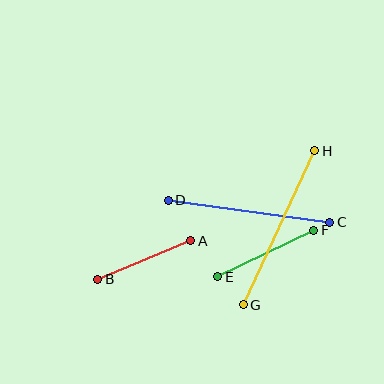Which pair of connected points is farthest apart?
Points G and H are farthest apart.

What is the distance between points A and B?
The distance is approximately 101 pixels.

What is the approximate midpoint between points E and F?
The midpoint is at approximately (266, 254) pixels.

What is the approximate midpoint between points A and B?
The midpoint is at approximately (144, 260) pixels.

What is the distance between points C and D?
The distance is approximately 163 pixels.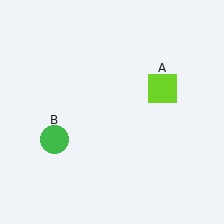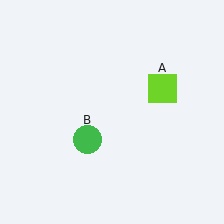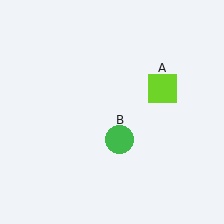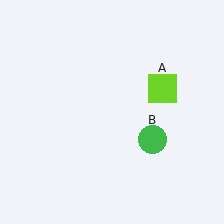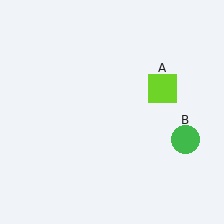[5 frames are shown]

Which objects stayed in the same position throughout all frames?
Lime square (object A) remained stationary.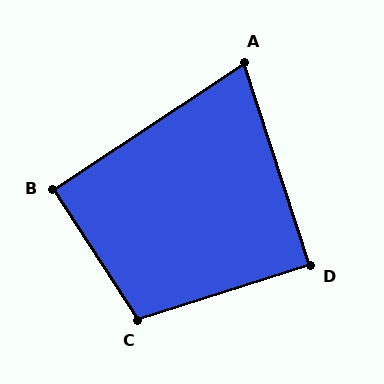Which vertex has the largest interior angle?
C, at approximately 105 degrees.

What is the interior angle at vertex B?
Approximately 90 degrees (approximately right).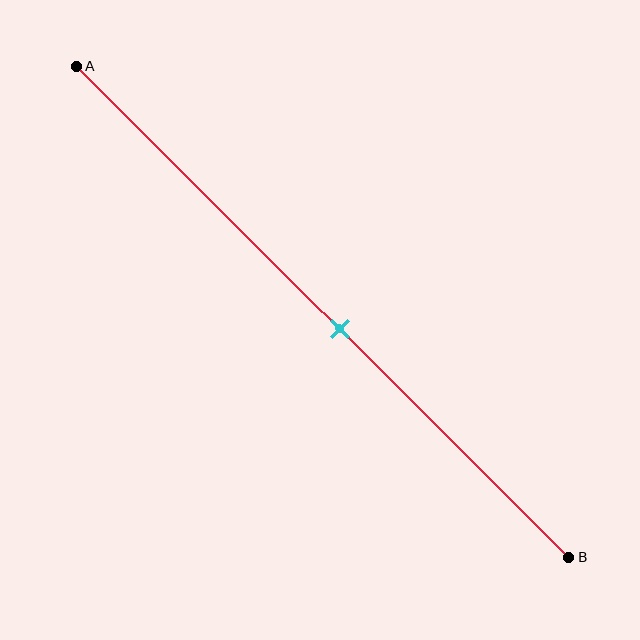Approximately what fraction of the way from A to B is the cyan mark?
The cyan mark is approximately 55% of the way from A to B.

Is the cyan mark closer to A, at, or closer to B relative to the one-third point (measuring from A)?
The cyan mark is closer to point B than the one-third point of segment AB.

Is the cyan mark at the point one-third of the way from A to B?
No, the mark is at about 55% from A, not at the 33% one-third point.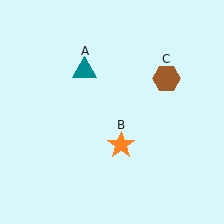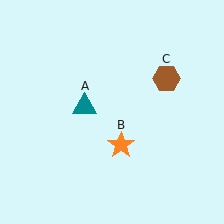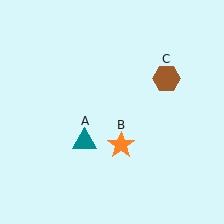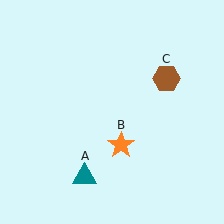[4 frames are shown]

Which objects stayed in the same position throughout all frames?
Orange star (object B) and brown hexagon (object C) remained stationary.